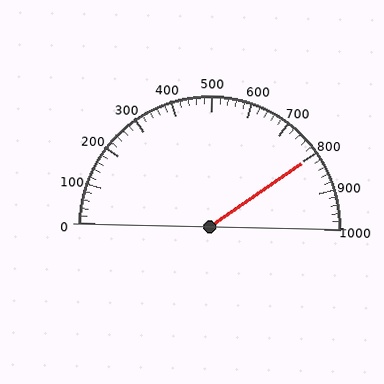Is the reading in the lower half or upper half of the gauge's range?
The reading is in the upper half of the range (0 to 1000).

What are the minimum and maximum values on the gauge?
The gauge ranges from 0 to 1000.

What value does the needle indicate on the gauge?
The needle indicates approximately 800.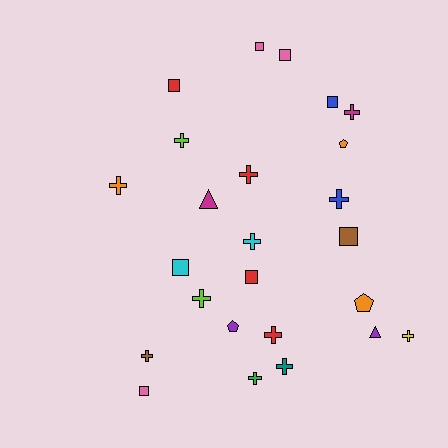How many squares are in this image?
There are 8 squares.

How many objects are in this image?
There are 25 objects.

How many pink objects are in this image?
There are 3 pink objects.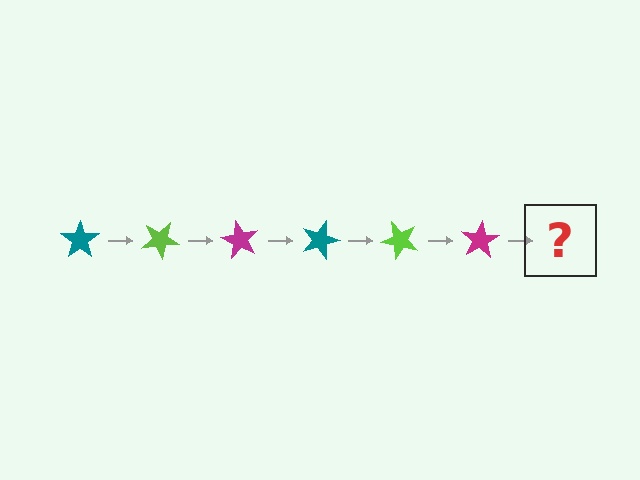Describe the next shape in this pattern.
It should be a teal star, rotated 180 degrees from the start.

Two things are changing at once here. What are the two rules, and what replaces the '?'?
The two rules are that it rotates 30 degrees each step and the color cycles through teal, lime, and magenta. The '?' should be a teal star, rotated 180 degrees from the start.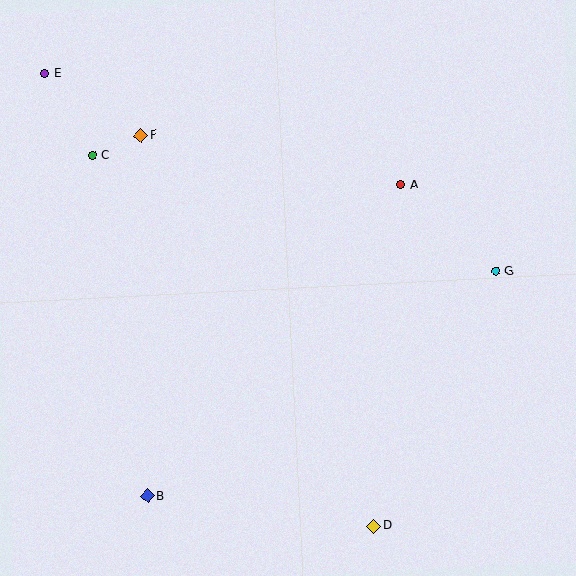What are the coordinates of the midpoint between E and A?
The midpoint between E and A is at (223, 129).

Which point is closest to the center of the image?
Point A at (401, 185) is closest to the center.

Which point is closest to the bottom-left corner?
Point B is closest to the bottom-left corner.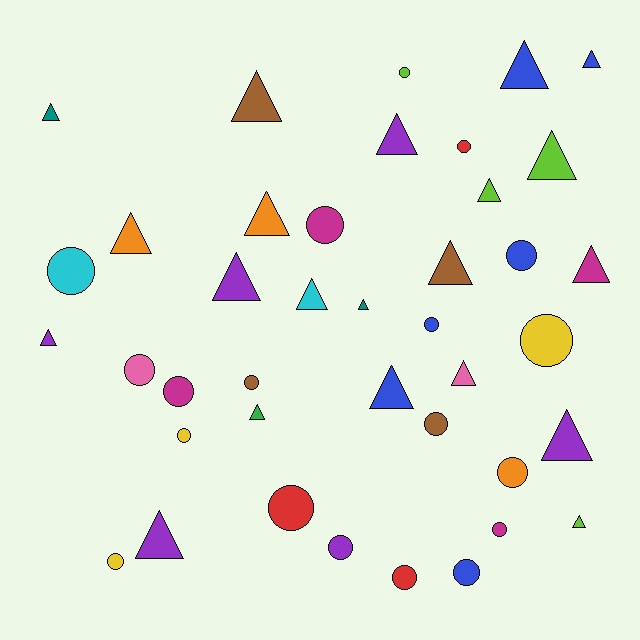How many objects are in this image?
There are 40 objects.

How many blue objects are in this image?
There are 6 blue objects.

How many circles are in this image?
There are 19 circles.